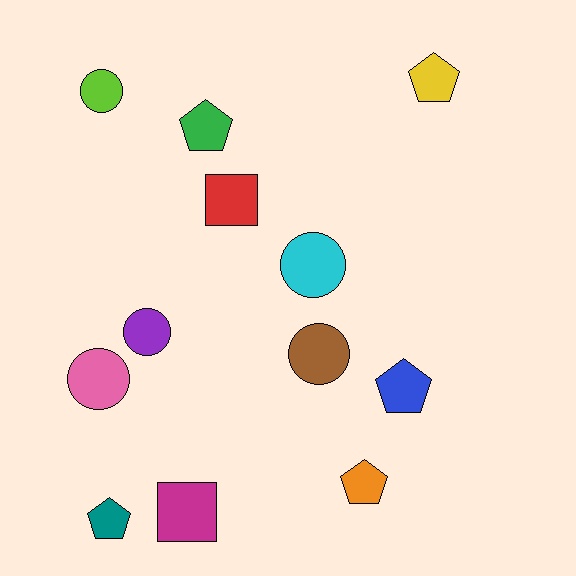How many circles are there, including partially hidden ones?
There are 5 circles.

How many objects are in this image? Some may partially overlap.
There are 12 objects.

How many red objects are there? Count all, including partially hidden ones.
There is 1 red object.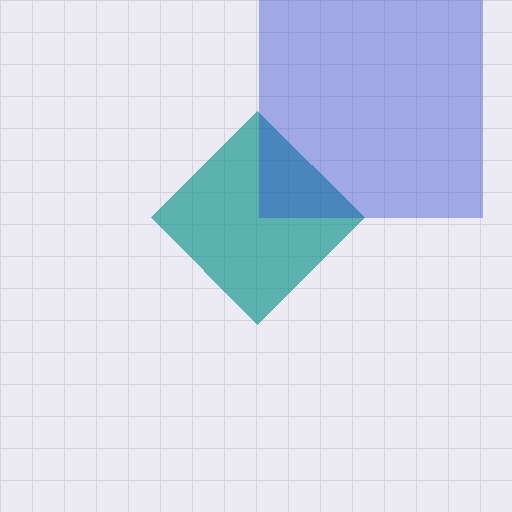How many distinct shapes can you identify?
There are 2 distinct shapes: a teal diamond, a blue square.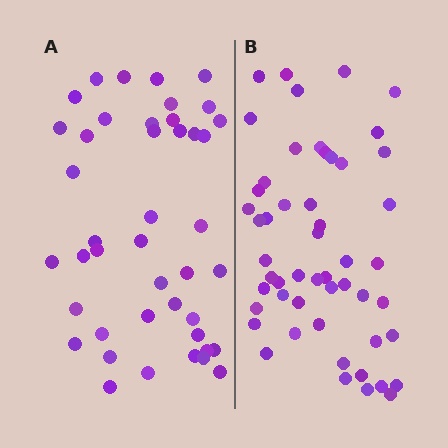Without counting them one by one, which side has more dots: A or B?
Region B (the right region) has more dots.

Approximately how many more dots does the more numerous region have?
Region B has roughly 8 or so more dots than region A.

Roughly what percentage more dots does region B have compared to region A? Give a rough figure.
About 20% more.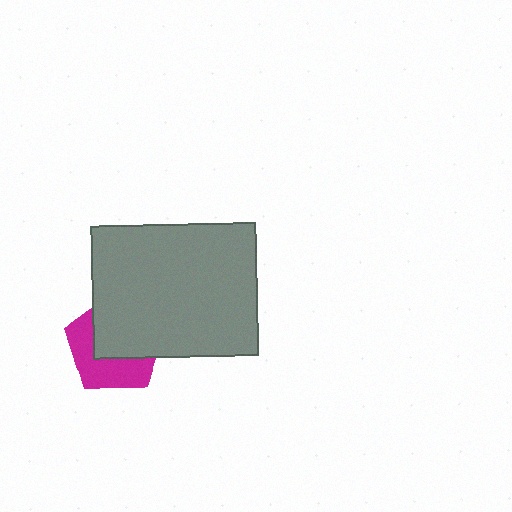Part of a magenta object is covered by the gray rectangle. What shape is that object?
It is a pentagon.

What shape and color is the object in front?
The object in front is a gray rectangle.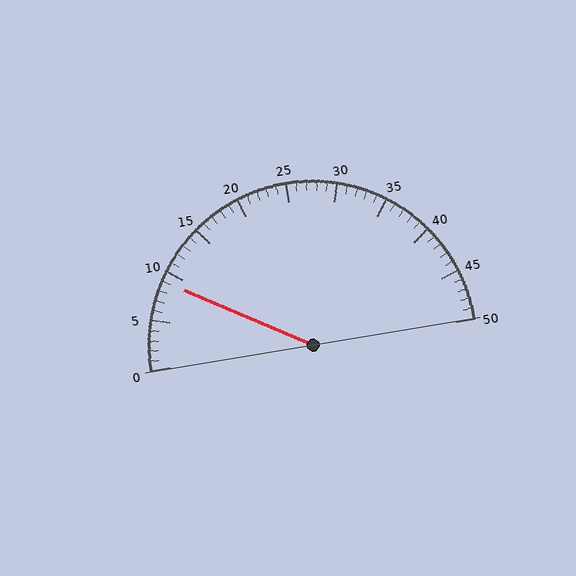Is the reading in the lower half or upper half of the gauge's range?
The reading is in the lower half of the range (0 to 50).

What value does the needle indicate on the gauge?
The needle indicates approximately 9.